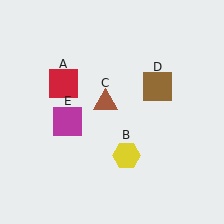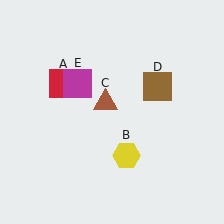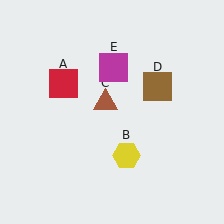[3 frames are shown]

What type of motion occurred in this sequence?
The magenta square (object E) rotated clockwise around the center of the scene.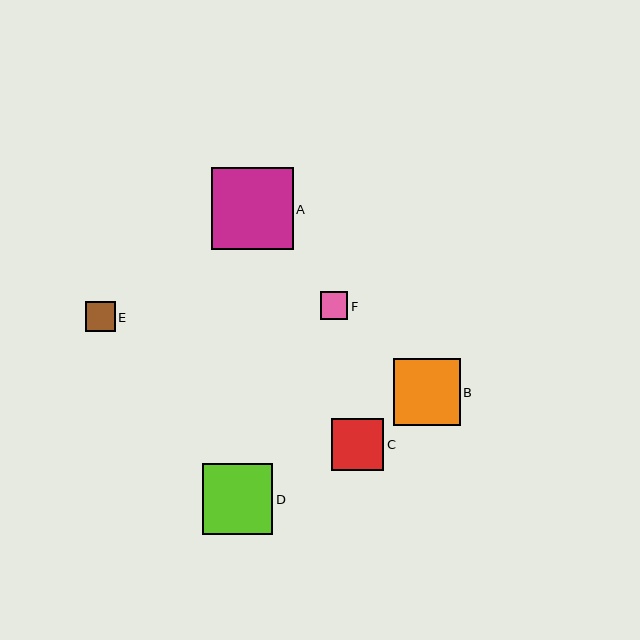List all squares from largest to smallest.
From largest to smallest: A, D, B, C, E, F.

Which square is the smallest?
Square F is the smallest with a size of approximately 28 pixels.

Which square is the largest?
Square A is the largest with a size of approximately 82 pixels.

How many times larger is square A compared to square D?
Square A is approximately 1.2 times the size of square D.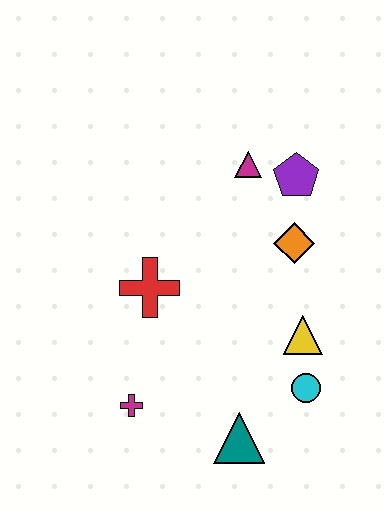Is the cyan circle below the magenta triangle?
Yes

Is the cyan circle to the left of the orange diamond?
No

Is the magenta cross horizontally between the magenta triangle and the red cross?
No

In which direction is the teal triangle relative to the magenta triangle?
The teal triangle is below the magenta triangle.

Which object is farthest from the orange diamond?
The magenta cross is farthest from the orange diamond.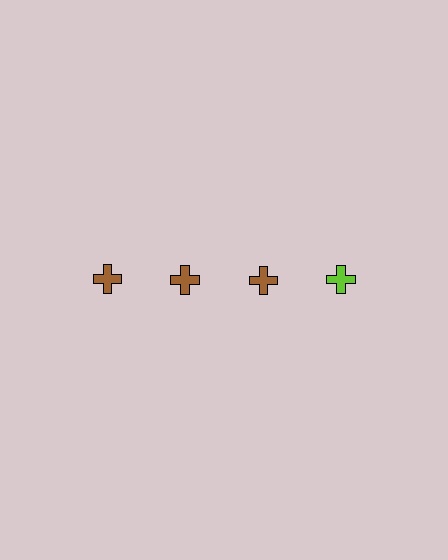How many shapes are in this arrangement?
There are 4 shapes arranged in a grid pattern.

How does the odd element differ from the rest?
It has a different color: lime instead of brown.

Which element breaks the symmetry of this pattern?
The lime cross in the top row, second from right column breaks the symmetry. All other shapes are brown crosses.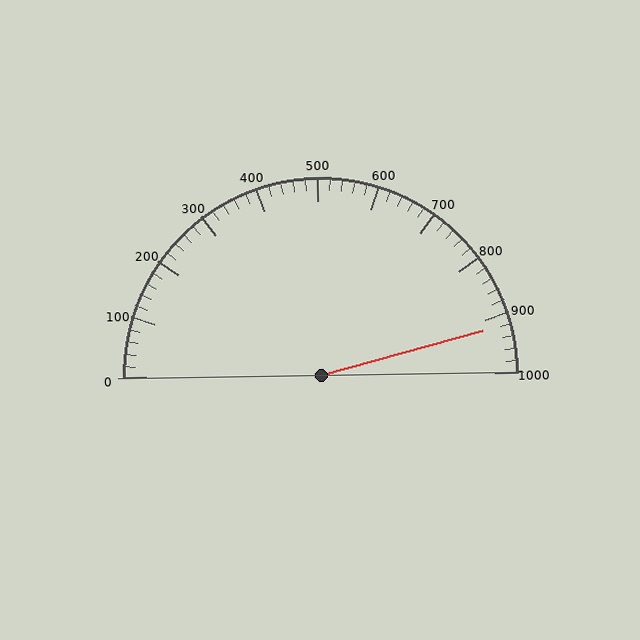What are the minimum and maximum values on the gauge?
The gauge ranges from 0 to 1000.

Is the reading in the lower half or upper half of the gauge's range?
The reading is in the upper half of the range (0 to 1000).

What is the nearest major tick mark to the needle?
The nearest major tick mark is 900.